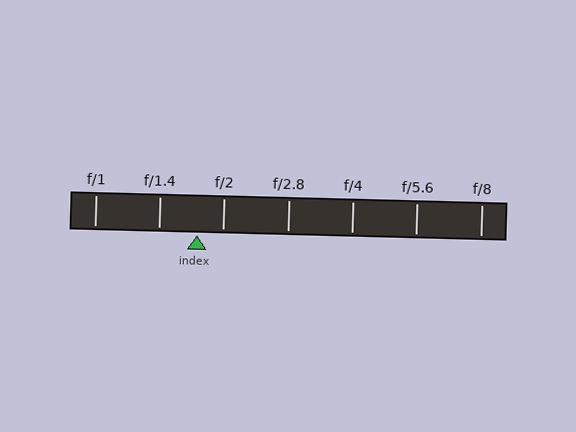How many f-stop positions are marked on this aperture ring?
There are 7 f-stop positions marked.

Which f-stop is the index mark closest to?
The index mark is closest to f/2.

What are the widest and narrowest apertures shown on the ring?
The widest aperture shown is f/1 and the narrowest is f/8.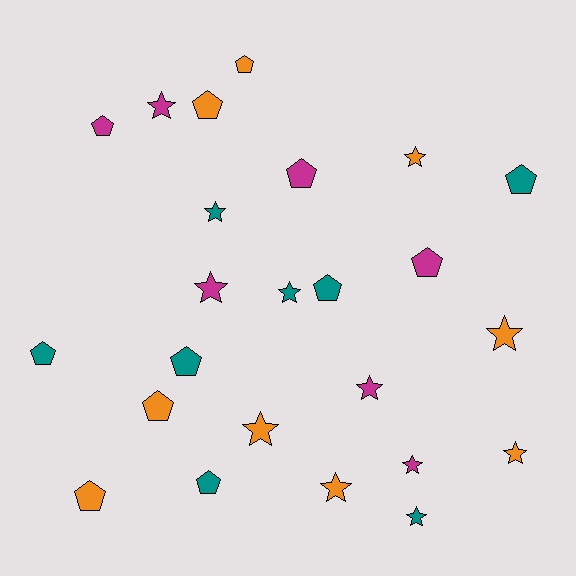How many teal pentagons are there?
There are 5 teal pentagons.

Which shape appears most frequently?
Star, with 12 objects.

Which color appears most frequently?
Orange, with 9 objects.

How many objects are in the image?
There are 24 objects.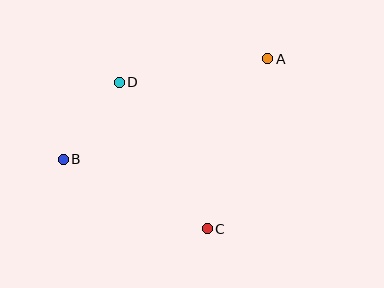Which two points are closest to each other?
Points B and D are closest to each other.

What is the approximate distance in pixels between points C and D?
The distance between C and D is approximately 171 pixels.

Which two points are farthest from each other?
Points A and B are farthest from each other.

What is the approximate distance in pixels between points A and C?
The distance between A and C is approximately 180 pixels.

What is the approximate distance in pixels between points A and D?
The distance between A and D is approximately 150 pixels.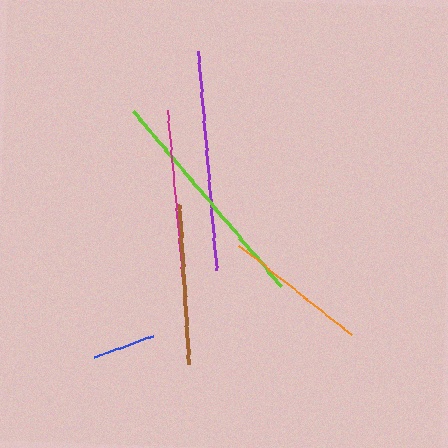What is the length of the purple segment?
The purple segment is approximately 219 pixels long.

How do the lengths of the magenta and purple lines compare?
The magenta and purple lines are approximately the same length.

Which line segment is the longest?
The lime line is the longest at approximately 229 pixels.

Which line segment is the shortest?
The blue line is the shortest at approximately 62 pixels.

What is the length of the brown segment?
The brown segment is approximately 159 pixels long.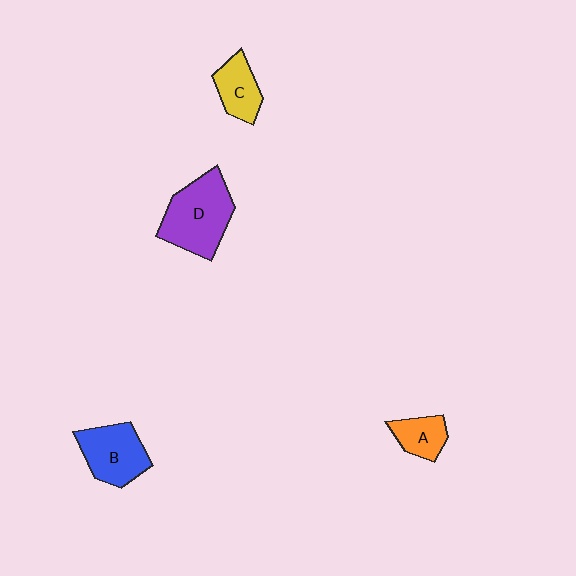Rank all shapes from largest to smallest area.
From largest to smallest: D (purple), B (blue), C (yellow), A (orange).